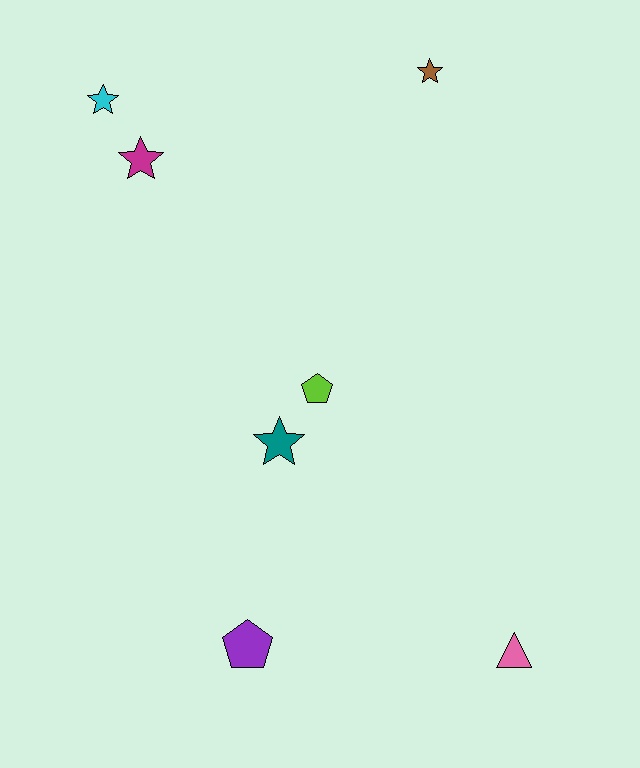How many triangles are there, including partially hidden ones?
There is 1 triangle.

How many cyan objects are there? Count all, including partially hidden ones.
There is 1 cyan object.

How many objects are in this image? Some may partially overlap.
There are 7 objects.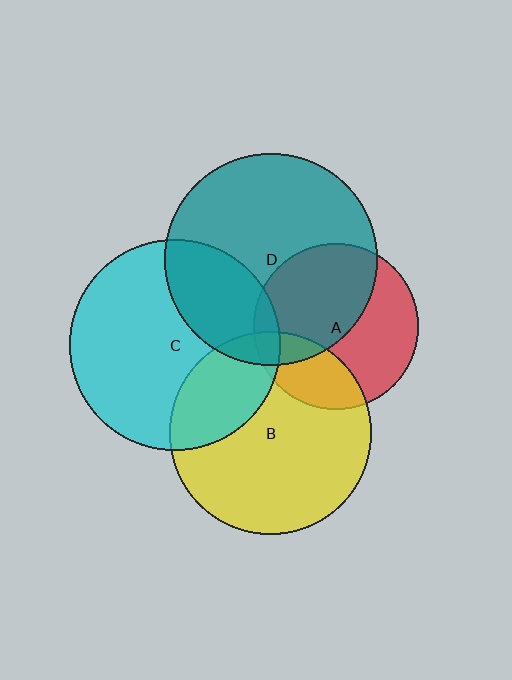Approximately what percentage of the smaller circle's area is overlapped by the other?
Approximately 10%.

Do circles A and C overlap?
Yes.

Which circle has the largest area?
Circle D (teal).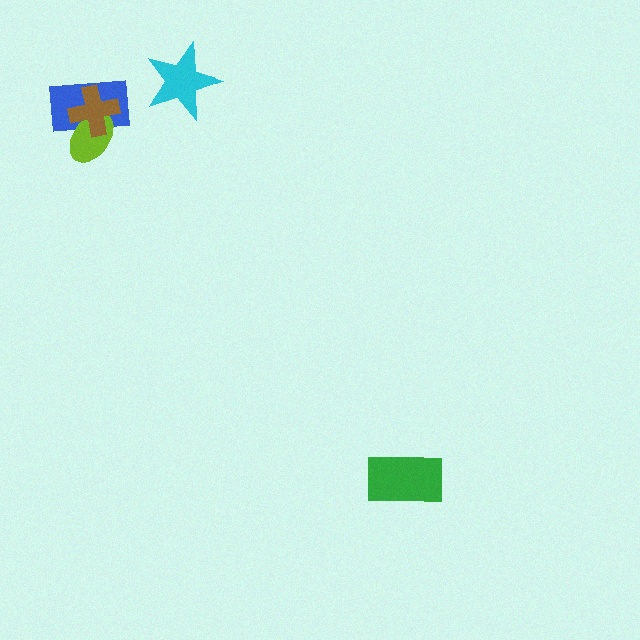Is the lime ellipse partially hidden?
Yes, it is partially covered by another shape.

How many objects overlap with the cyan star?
0 objects overlap with the cyan star.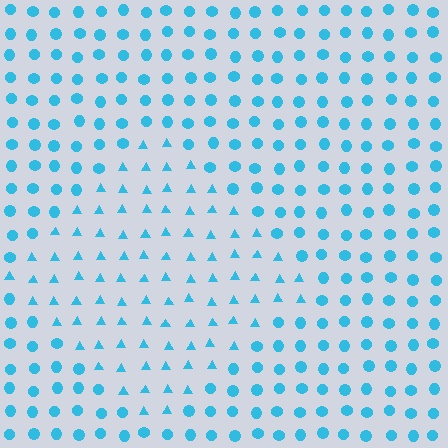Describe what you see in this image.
The image is filled with small cyan elements arranged in a uniform grid. A diamond-shaped region contains triangles, while the surrounding area contains circles. The boundary is defined purely by the change in element shape.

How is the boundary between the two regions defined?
The boundary is defined by a change in element shape: triangles inside vs. circles outside. All elements share the same color and spacing.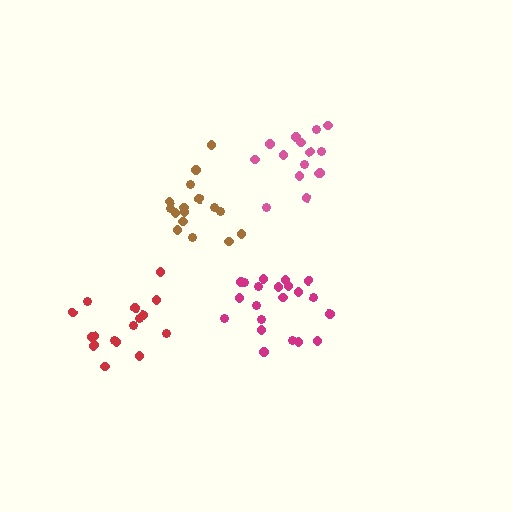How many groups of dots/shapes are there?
There are 4 groups.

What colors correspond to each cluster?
The clusters are colored: pink, brown, magenta, red.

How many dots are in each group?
Group 1: 15 dots, Group 2: 16 dots, Group 3: 21 dots, Group 4: 16 dots (68 total).